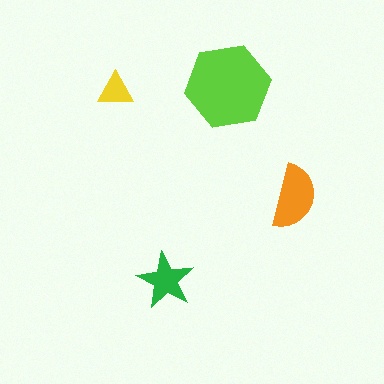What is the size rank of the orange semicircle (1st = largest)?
2nd.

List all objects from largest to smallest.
The lime hexagon, the orange semicircle, the green star, the yellow triangle.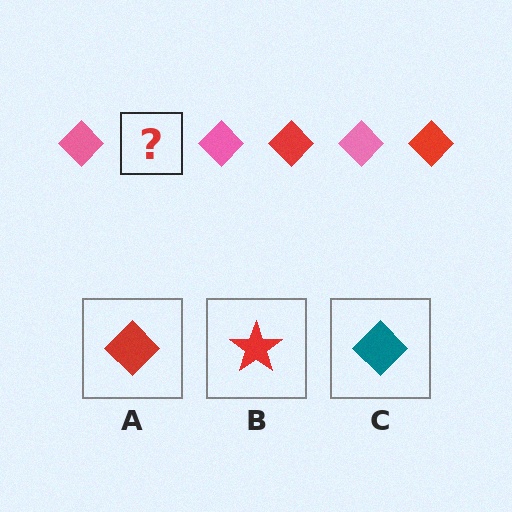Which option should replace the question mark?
Option A.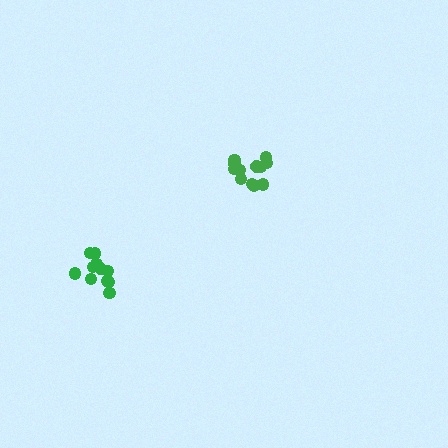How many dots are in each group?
Group 1: 13 dots, Group 2: 11 dots (24 total).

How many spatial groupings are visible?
There are 2 spatial groupings.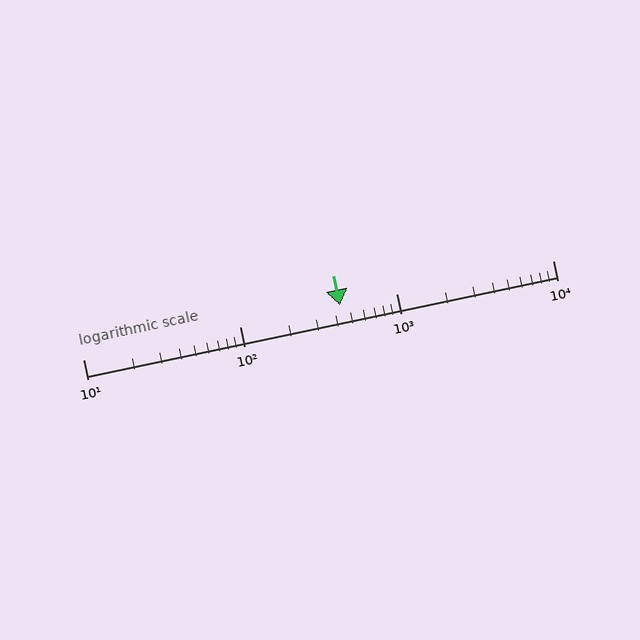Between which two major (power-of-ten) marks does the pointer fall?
The pointer is between 100 and 1000.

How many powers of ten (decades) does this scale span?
The scale spans 3 decades, from 10 to 10000.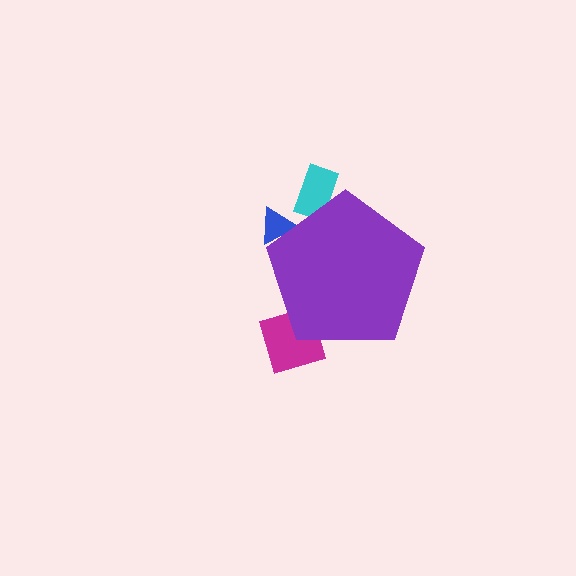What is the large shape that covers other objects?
A purple pentagon.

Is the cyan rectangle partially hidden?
Yes, the cyan rectangle is partially hidden behind the purple pentagon.